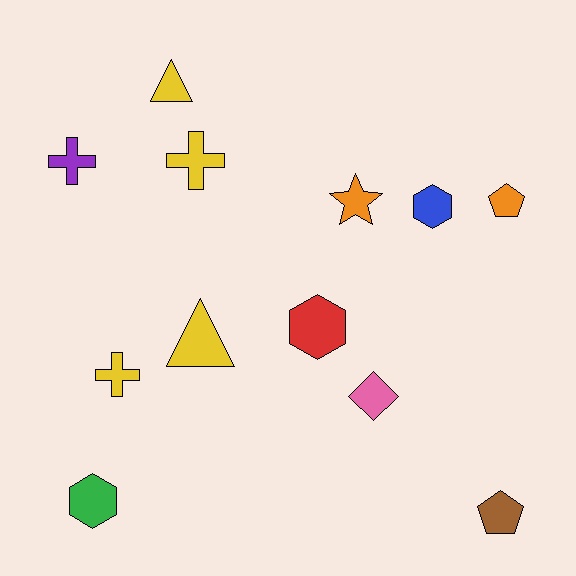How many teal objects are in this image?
There are no teal objects.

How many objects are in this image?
There are 12 objects.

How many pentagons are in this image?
There are 2 pentagons.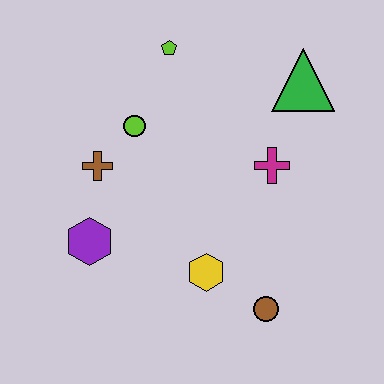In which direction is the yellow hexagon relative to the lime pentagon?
The yellow hexagon is below the lime pentagon.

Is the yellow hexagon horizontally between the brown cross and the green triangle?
Yes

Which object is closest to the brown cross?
The lime circle is closest to the brown cross.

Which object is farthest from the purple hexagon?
The green triangle is farthest from the purple hexagon.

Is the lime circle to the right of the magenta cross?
No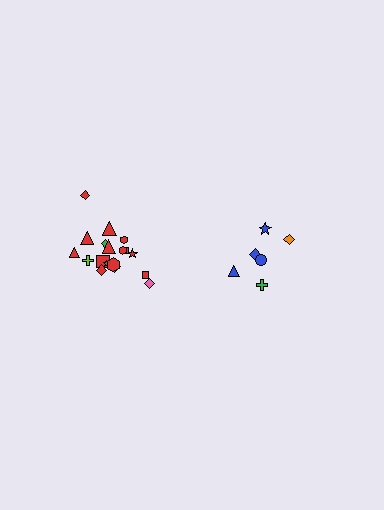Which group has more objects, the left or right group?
The left group.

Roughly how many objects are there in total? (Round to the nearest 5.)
Roughly 25 objects in total.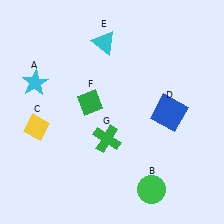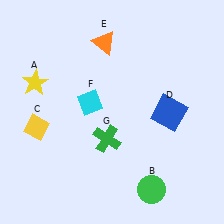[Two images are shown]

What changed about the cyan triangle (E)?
In Image 1, E is cyan. In Image 2, it changed to orange.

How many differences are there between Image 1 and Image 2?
There are 3 differences between the two images.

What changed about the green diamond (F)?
In Image 1, F is green. In Image 2, it changed to cyan.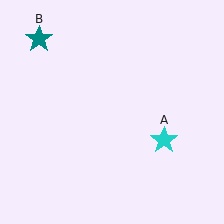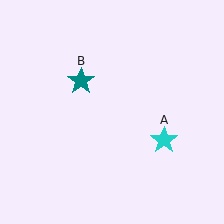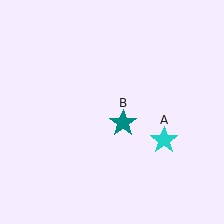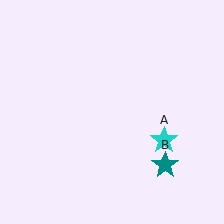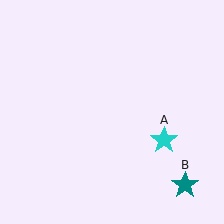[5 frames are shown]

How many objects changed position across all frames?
1 object changed position: teal star (object B).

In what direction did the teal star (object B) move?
The teal star (object B) moved down and to the right.